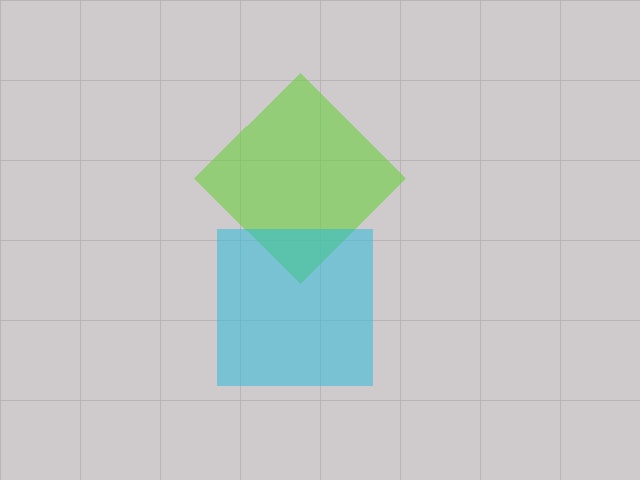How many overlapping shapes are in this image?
There are 2 overlapping shapes in the image.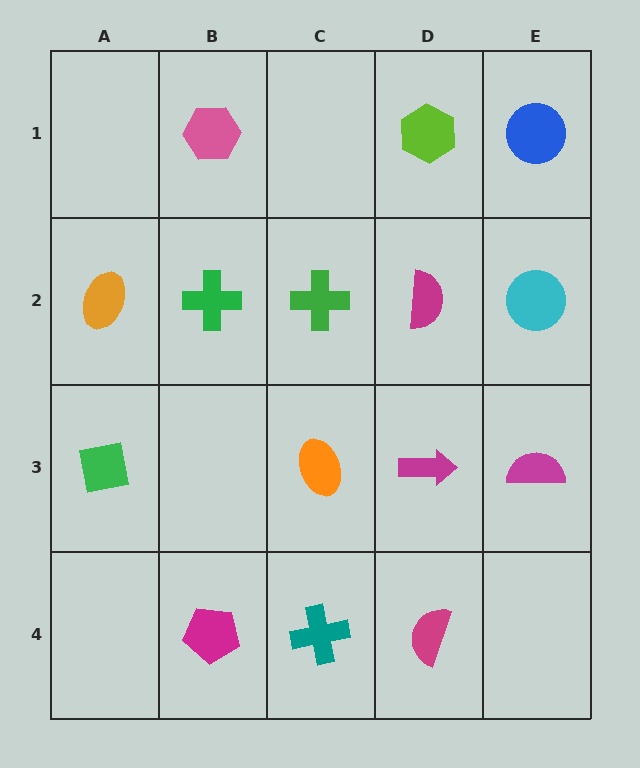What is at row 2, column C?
A green cross.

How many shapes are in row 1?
3 shapes.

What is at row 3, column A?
A green square.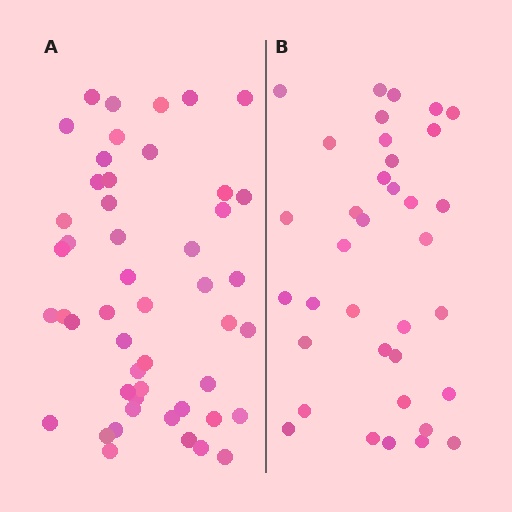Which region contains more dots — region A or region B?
Region A (the left region) has more dots.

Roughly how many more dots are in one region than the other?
Region A has approximately 15 more dots than region B.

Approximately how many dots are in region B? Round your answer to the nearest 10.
About 40 dots. (The exact count is 36, which rounds to 40.)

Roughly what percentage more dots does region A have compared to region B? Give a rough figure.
About 35% more.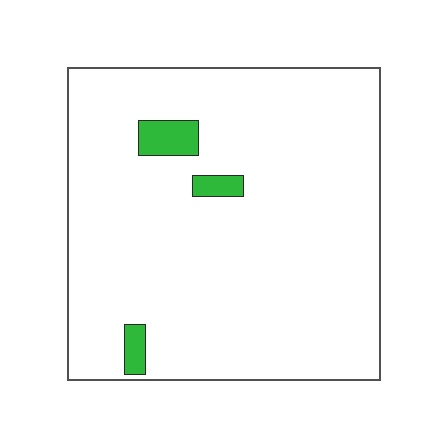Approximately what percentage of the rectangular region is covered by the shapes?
Approximately 5%.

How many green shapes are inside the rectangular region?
3.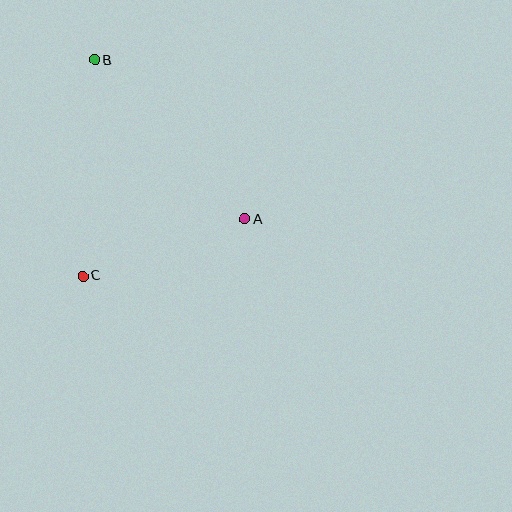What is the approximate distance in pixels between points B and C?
The distance between B and C is approximately 216 pixels.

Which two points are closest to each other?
Points A and C are closest to each other.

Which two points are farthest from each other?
Points A and B are farthest from each other.